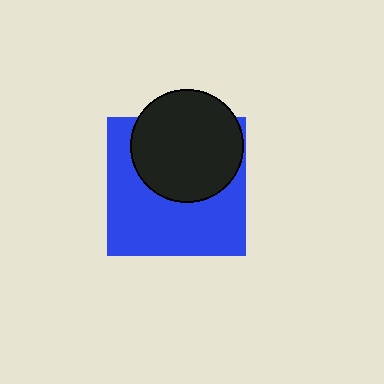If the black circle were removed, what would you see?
You would see the complete blue square.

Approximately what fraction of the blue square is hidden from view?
Roughly 43% of the blue square is hidden behind the black circle.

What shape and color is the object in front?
The object in front is a black circle.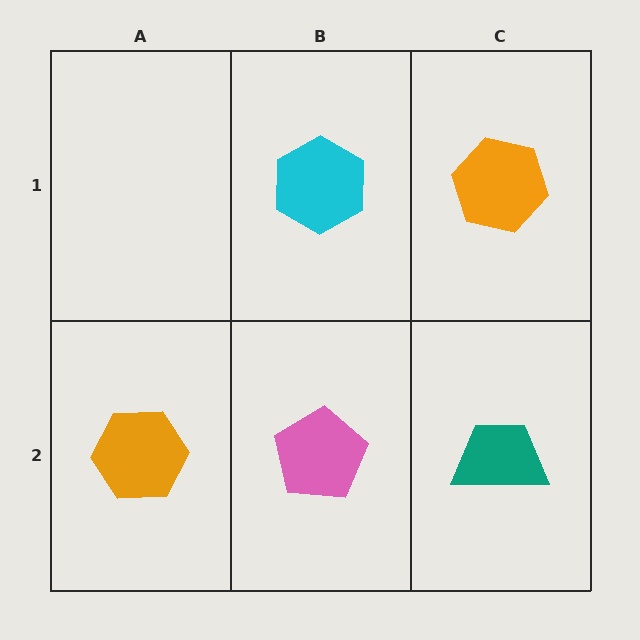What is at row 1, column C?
An orange hexagon.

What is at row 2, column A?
An orange hexagon.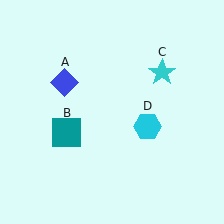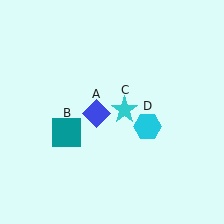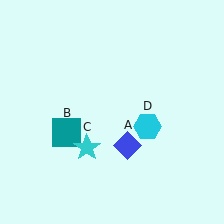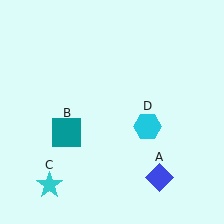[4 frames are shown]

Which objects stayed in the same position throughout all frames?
Teal square (object B) and cyan hexagon (object D) remained stationary.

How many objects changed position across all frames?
2 objects changed position: blue diamond (object A), cyan star (object C).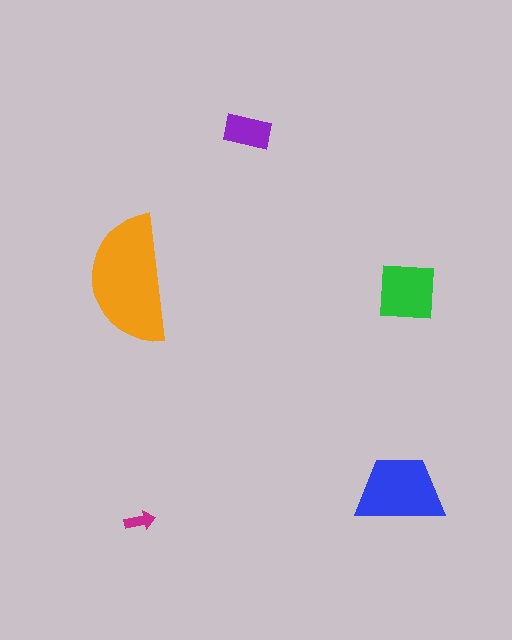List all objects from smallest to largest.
The magenta arrow, the purple rectangle, the green square, the blue trapezoid, the orange semicircle.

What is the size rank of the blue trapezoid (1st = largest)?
2nd.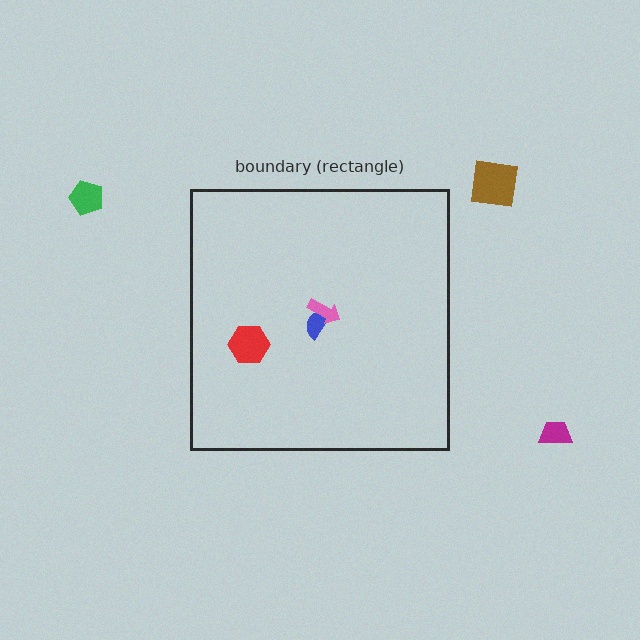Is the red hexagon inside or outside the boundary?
Inside.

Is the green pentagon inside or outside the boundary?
Outside.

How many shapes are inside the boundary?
3 inside, 3 outside.